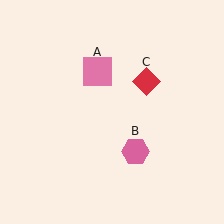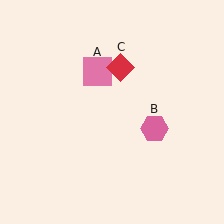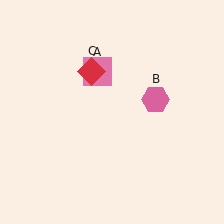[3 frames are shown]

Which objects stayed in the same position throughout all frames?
Pink square (object A) remained stationary.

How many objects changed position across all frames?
2 objects changed position: pink hexagon (object B), red diamond (object C).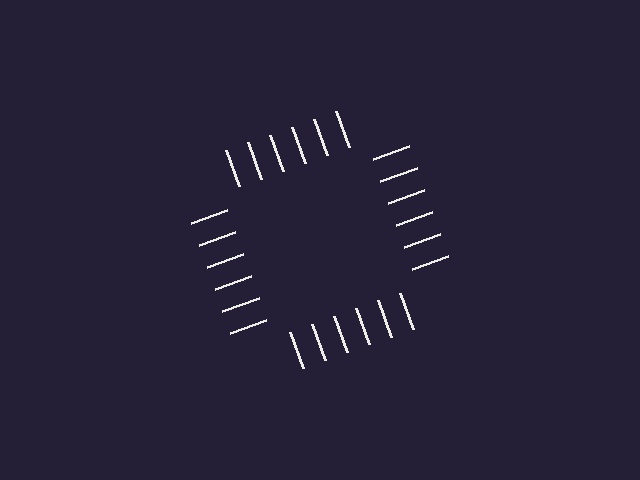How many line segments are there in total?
24 — 6 along each of the 4 edges.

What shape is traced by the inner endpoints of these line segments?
An illusory square — the line segments terminate on its edges but no continuous stroke is drawn.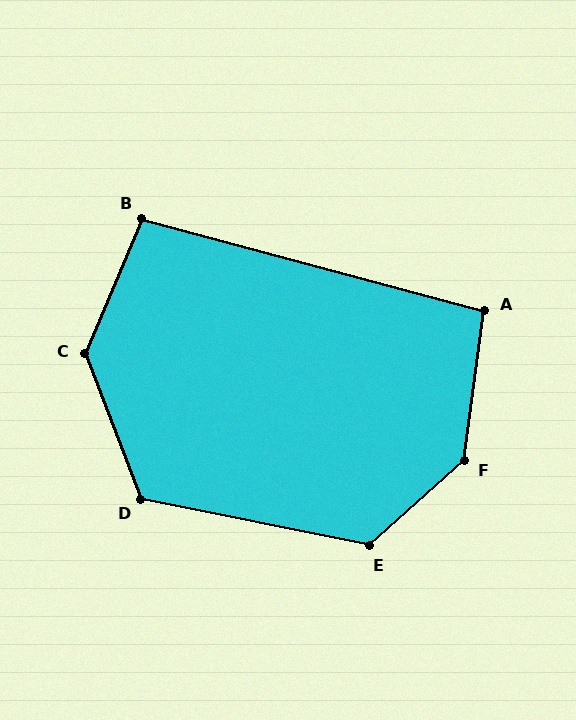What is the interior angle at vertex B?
Approximately 98 degrees (obtuse).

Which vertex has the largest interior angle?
F, at approximately 140 degrees.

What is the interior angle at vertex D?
Approximately 122 degrees (obtuse).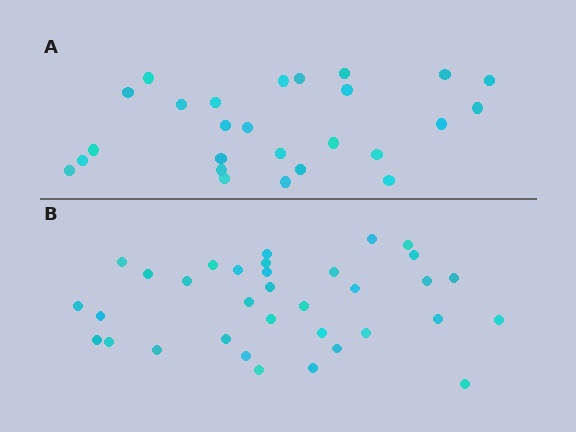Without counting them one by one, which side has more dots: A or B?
Region B (the bottom region) has more dots.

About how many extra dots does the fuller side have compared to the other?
Region B has roughly 8 or so more dots than region A.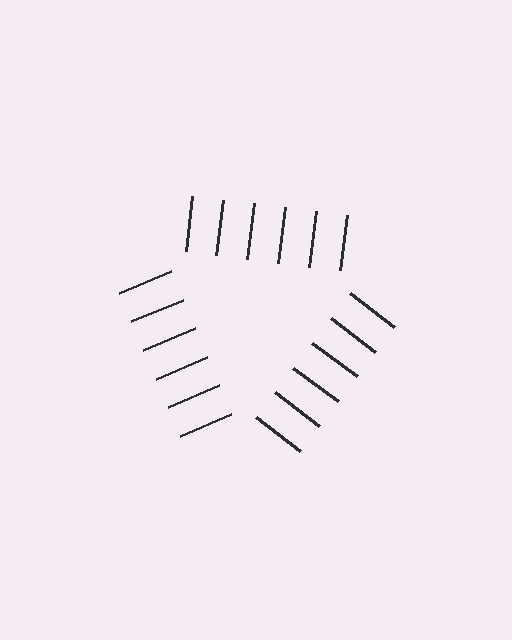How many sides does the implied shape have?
3 sides — the line-ends trace a triangle.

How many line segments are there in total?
18 — 6 along each of the 3 edges.